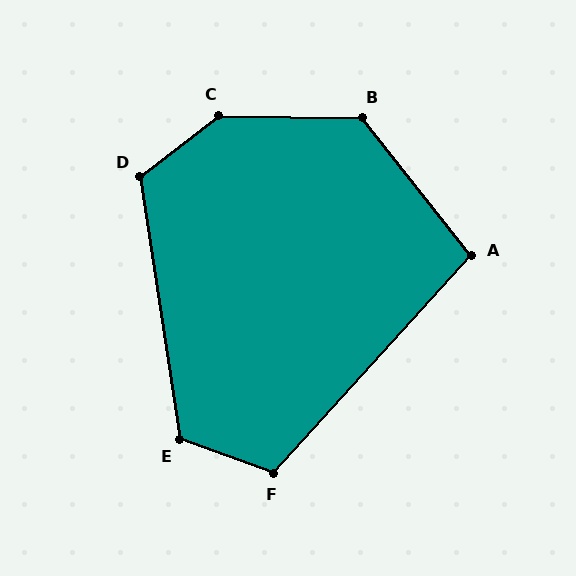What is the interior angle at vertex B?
Approximately 129 degrees (obtuse).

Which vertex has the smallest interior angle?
A, at approximately 100 degrees.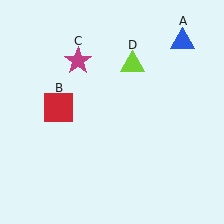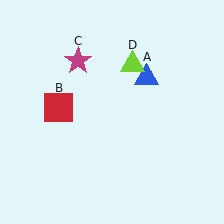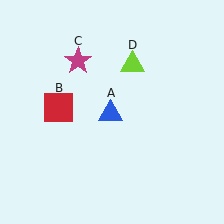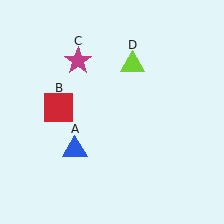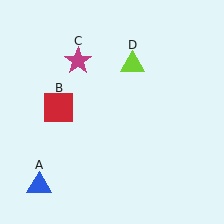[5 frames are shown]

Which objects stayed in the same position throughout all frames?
Red square (object B) and magenta star (object C) and lime triangle (object D) remained stationary.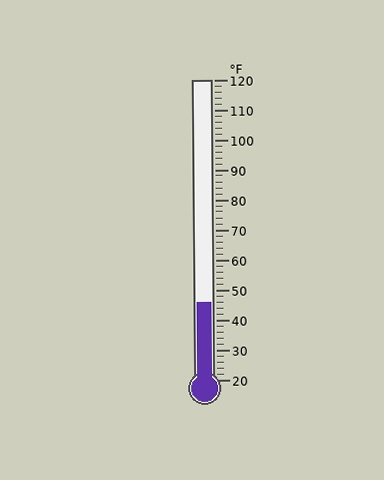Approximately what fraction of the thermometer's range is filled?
The thermometer is filled to approximately 25% of its range.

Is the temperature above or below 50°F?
The temperature is below 50°F.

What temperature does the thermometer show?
The thermometer shows approximately 46°F.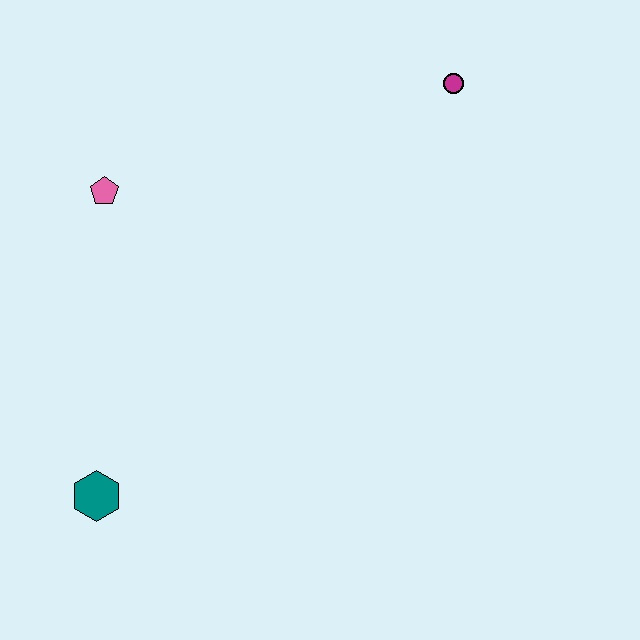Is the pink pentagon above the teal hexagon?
Yes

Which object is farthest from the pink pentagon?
The magenta circle is farthest from the pink pentagon.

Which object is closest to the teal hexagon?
The pink pentagon is closest to the teal hexagon.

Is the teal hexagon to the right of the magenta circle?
No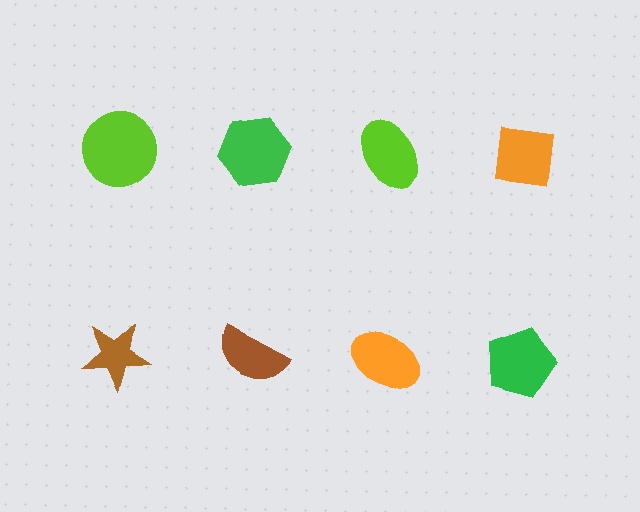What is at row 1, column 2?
A green hexagon.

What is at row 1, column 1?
A lime circle.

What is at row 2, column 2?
A brown semicircle.